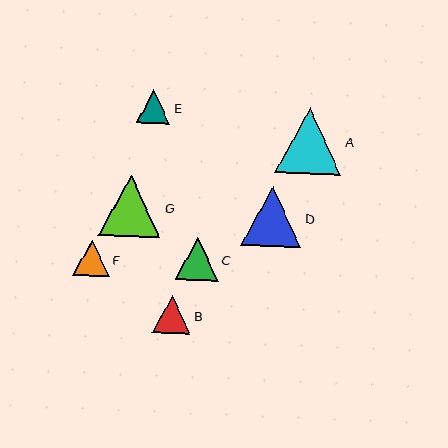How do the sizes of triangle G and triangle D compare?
Triangle G and triangle D are approximately the same size.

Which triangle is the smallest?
Triangle E is the smallest with a size of approximately 34 pixels.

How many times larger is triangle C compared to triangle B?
Triangle C is approximately 1.1 times the size of triangle B.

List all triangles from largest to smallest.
From largest to smallest: A, G, D, C, B, F, E.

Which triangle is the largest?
Triangle A is the largest with a size of approximately 66 pixels.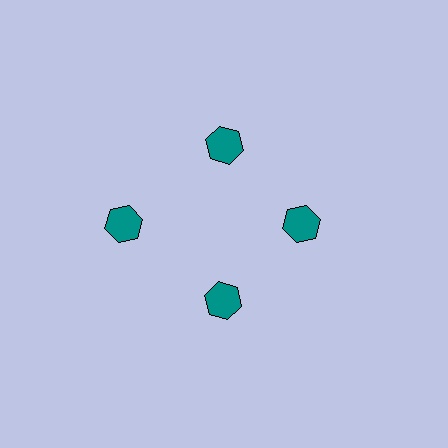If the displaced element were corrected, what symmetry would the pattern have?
It would have 4-fold rotational symmetry — the pattern would map onto itself every 90 degrees.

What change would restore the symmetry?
The symmetry would be restored by moving it inward, back onto the ring so that all 4 hexagons sit at equal angles and equal distance from the center.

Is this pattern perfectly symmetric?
No. The 4 teal hexagons are arranged in a ring, but one element near the 9 o'clock position is pushed outward from the center, breaking the 4-fold rotational symmetry.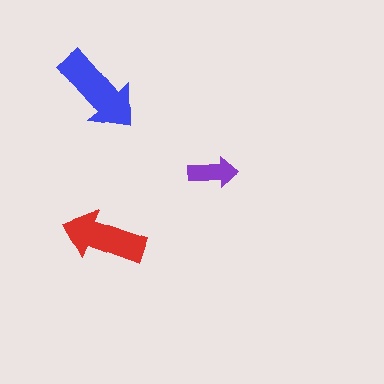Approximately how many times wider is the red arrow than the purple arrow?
About 1.5 times wider.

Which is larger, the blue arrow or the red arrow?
The blue one.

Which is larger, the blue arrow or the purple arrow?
The blue one.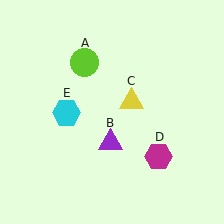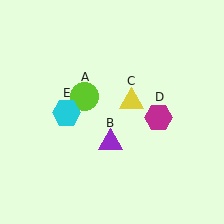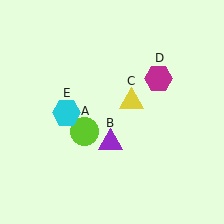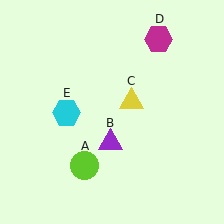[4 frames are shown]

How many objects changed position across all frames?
2 objects changed position: lime circle (object A), magenta hexagon (object D).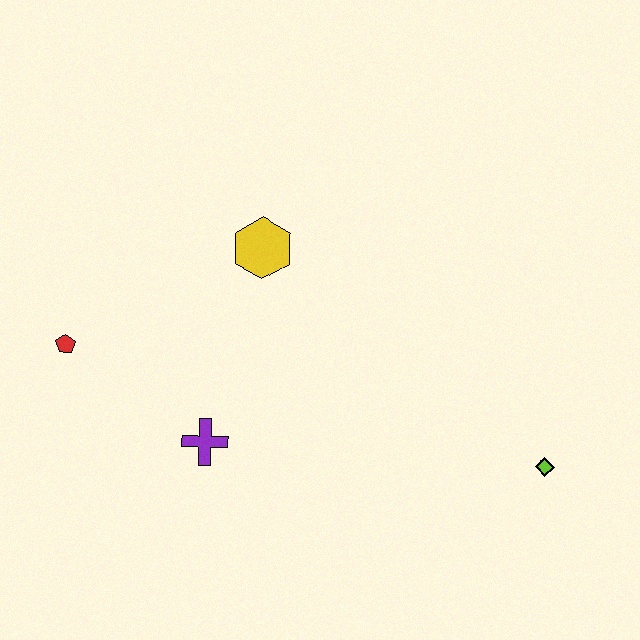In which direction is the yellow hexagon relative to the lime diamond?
The yellow hexagon is to the left of the lime diamond.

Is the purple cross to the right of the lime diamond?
No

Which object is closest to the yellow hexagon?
The purple cross is closest to the yellow hexagon.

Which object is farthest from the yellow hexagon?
The lime diamond is farthest from the yellow hexagon.